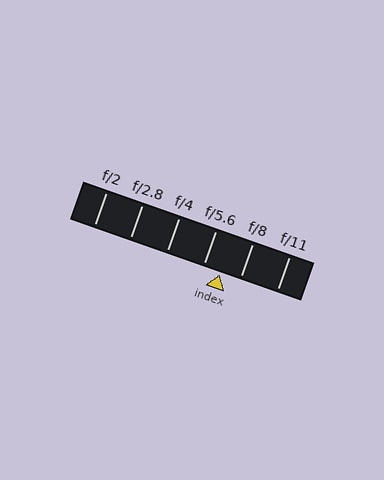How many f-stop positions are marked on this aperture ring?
There are 6 f-stop positions marked.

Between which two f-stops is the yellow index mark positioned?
The index mark is between f/5.6 and f/8.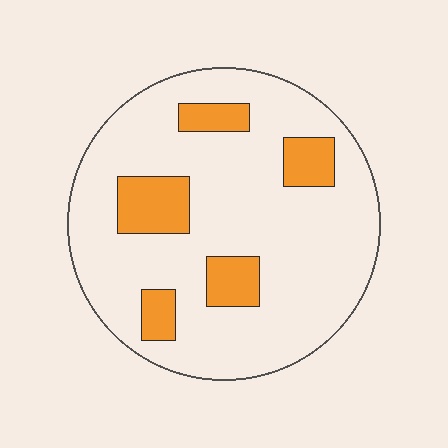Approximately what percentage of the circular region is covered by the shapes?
Approximately 15%.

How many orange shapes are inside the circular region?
5.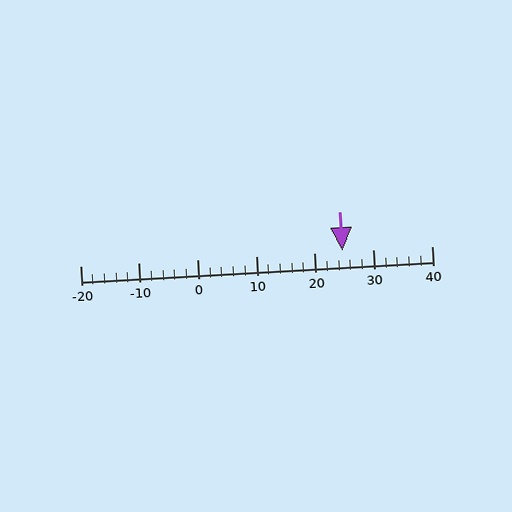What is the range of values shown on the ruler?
The ruler shows values from -20 to 40.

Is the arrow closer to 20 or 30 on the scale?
The arrow is closer to 20.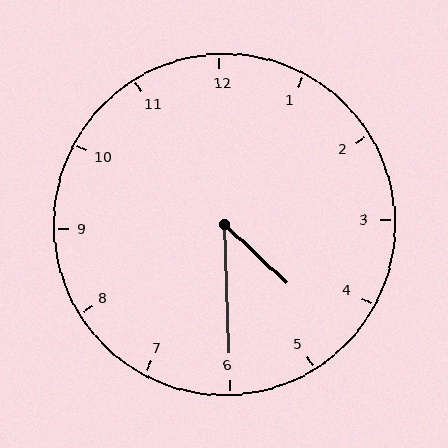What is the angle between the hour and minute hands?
Approximately 45 degrees.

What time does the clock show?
4:30.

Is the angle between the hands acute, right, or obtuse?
It is acute.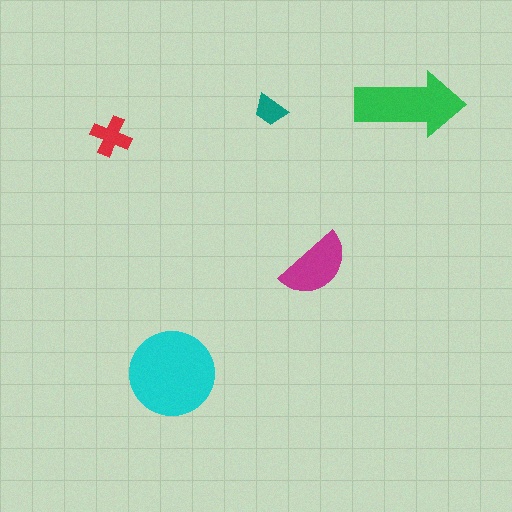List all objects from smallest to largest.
The teal trapezoid, the red cross, the magenta semicircle, the green arrow, the cyan circle.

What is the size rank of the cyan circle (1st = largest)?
1st.